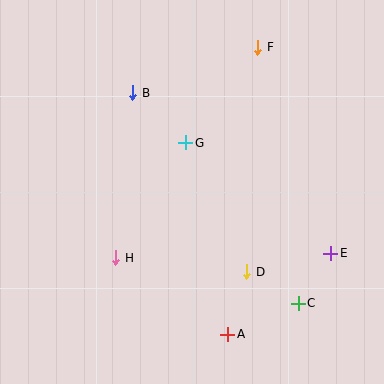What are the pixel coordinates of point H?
Point H is at (116, 258).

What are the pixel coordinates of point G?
Point G is at (186, 143).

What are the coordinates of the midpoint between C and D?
The midpoint between C and D is at (273, 287).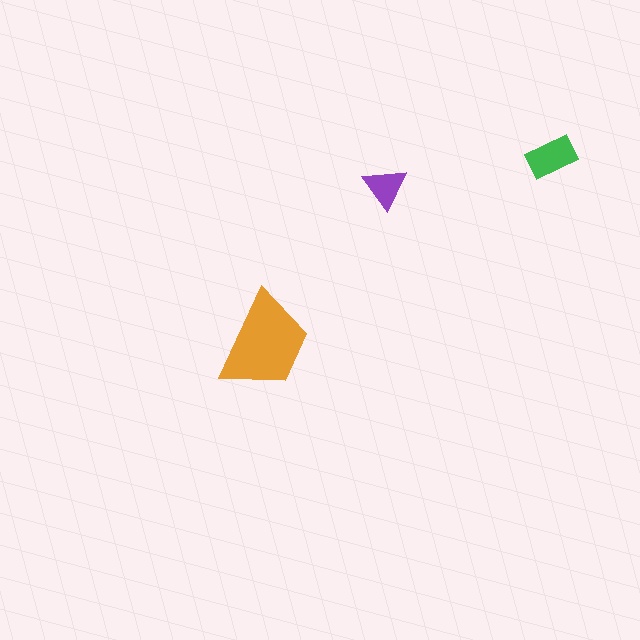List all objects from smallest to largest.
The purple triangle, the green rectangle, the orange trapezoid.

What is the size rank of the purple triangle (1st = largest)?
3rd.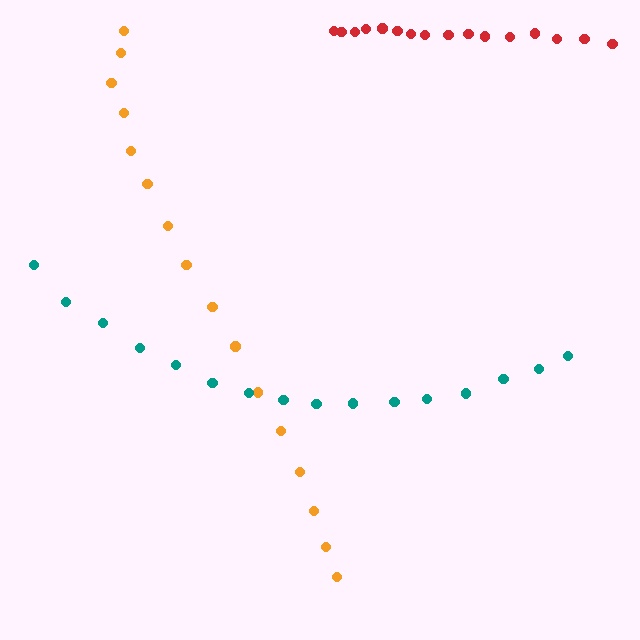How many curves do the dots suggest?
There are 3 distinct paths.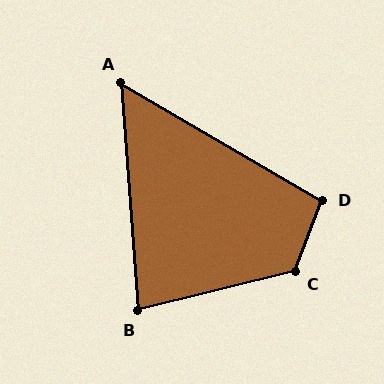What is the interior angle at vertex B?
Approximately 81 degrees (acute).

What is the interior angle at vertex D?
Approximately 99 degrees (obtuse).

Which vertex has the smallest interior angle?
A, at approximately 55 degrees.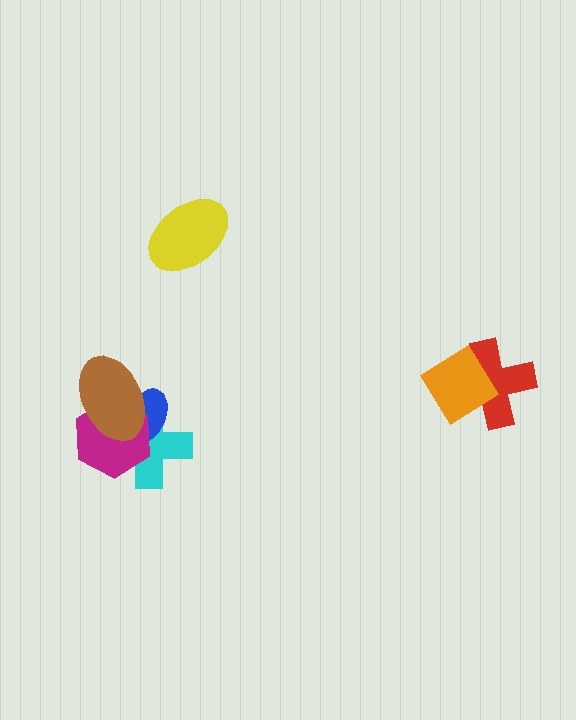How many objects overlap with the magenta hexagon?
3 objects overlap with the magenta hexagon.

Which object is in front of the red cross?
The orange diamond is in front of the red cross.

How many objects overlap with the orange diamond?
1 object overlaps with the orange diamond.